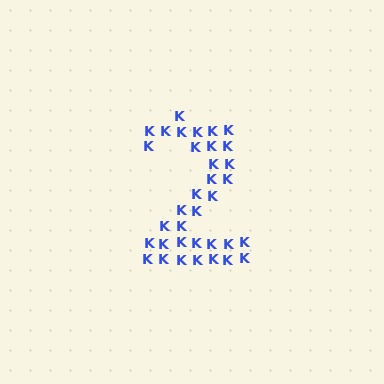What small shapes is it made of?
It is made of small letter K's.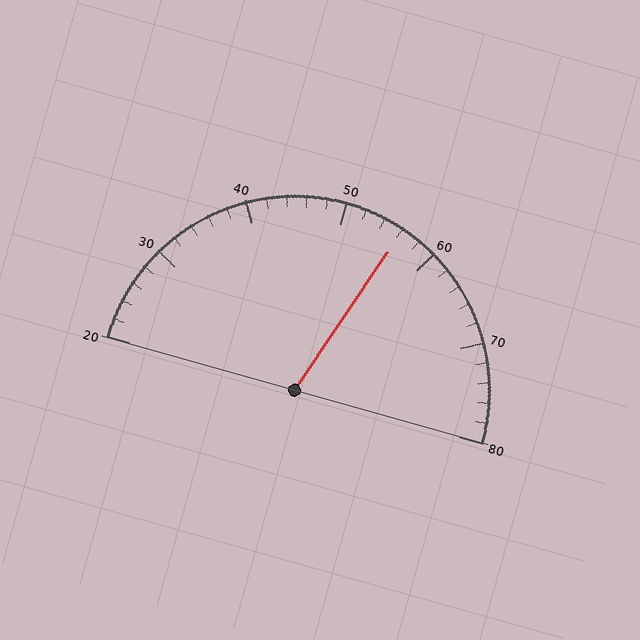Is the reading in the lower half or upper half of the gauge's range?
The reading is in the upper half of the range (20 to 80).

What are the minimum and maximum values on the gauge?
The gauge ranges from 20 to 80.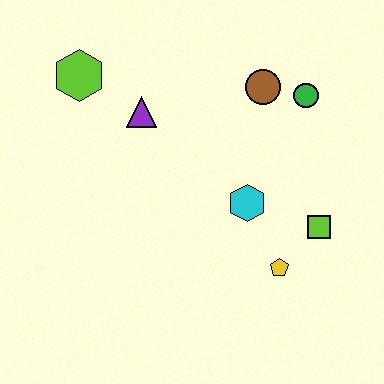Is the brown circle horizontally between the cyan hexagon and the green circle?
Yes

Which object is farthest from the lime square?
The lime hexagon is farthest from the lime square.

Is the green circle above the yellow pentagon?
Yes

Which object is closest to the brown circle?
The green circle is closest to the brown circle.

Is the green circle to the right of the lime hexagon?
Yes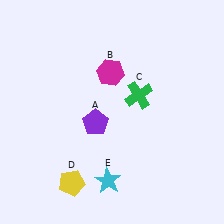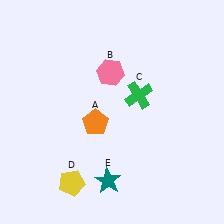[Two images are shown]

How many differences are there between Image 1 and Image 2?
There are 3 differences between the two images.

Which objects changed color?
A changed from purple to orange. B changed from magenta to pink. E changed from cyan to teal.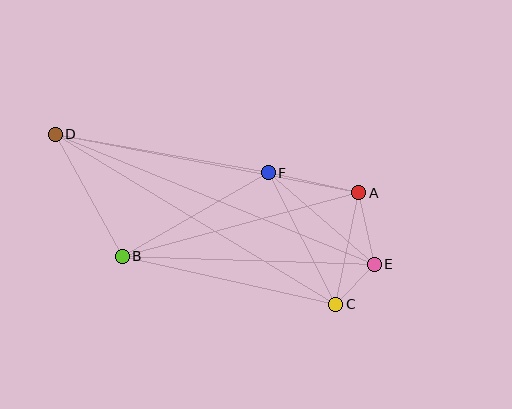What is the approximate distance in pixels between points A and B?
The distance between A and B is approximately 245 pixels.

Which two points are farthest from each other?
Points D and E are farthest from each other.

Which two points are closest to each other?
Points C and E are closest to each other.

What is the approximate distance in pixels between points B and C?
The distance between B and C is approximately 219 pixels.